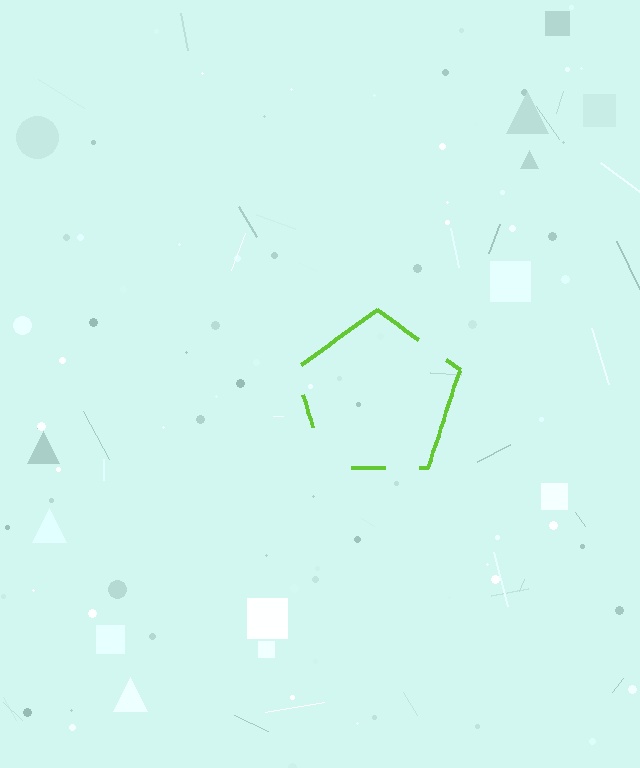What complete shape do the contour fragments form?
The contour fragments form a pentagon.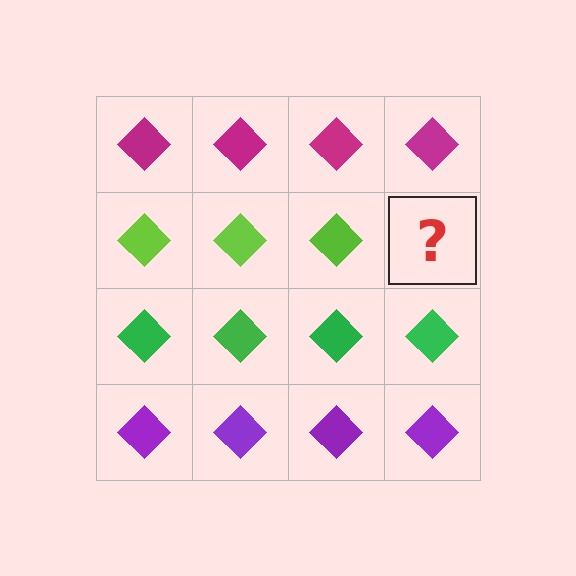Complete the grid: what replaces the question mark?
The question mark should be replaced with a lime diamond.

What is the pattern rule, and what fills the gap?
The rule is that each row has a consistent color. The gap should be filled with a lime diamond.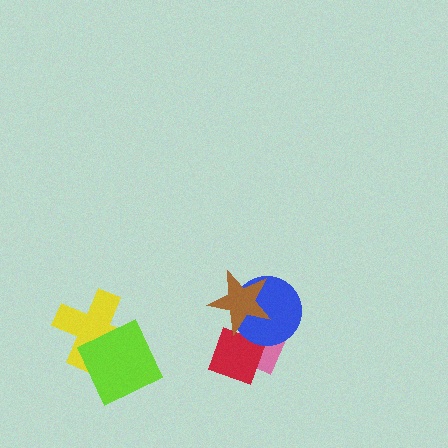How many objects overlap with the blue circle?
3 objects overlap with the blue circle.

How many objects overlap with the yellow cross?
1 object overlaps with the yellow cross.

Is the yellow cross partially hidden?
Yes, it is partially covered by another shape.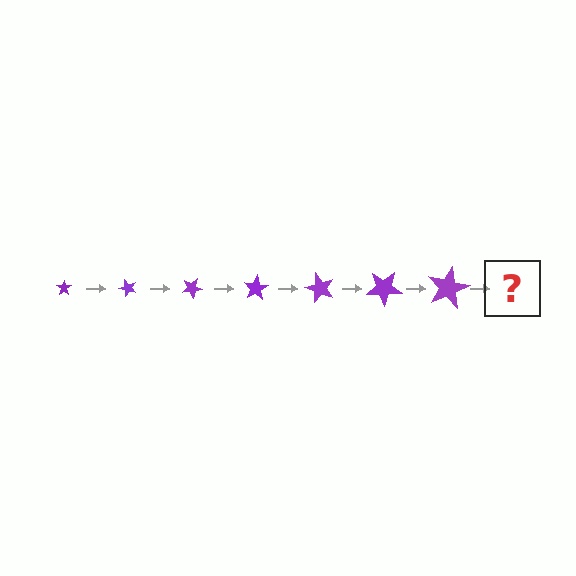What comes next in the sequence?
The next element should be a star, larger than the previous one and rotated 350 degrees from the start.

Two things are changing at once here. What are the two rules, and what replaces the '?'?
The two rules are that the star grows larger each step and it rotates 50 degrees each step. The '?' should be a star, larger than the previous one and rotated 350 degrees from the start.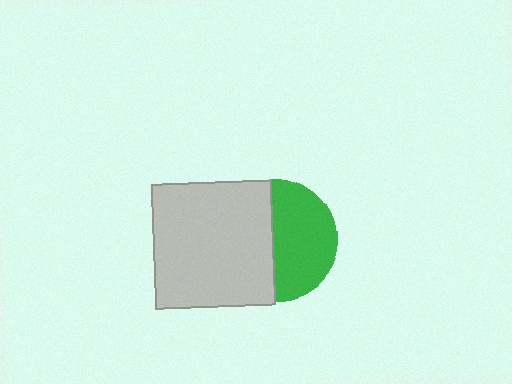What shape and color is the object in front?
The object in front is a light gray rectangle.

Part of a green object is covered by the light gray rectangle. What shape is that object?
It is a circle.